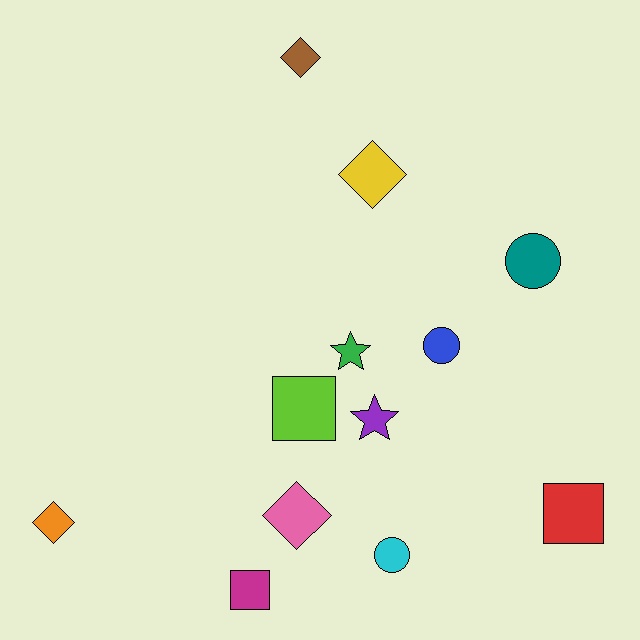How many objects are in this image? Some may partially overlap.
There are 12 objects.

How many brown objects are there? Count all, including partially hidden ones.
There is 1 brown object.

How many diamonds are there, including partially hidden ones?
There are 4 diamonds.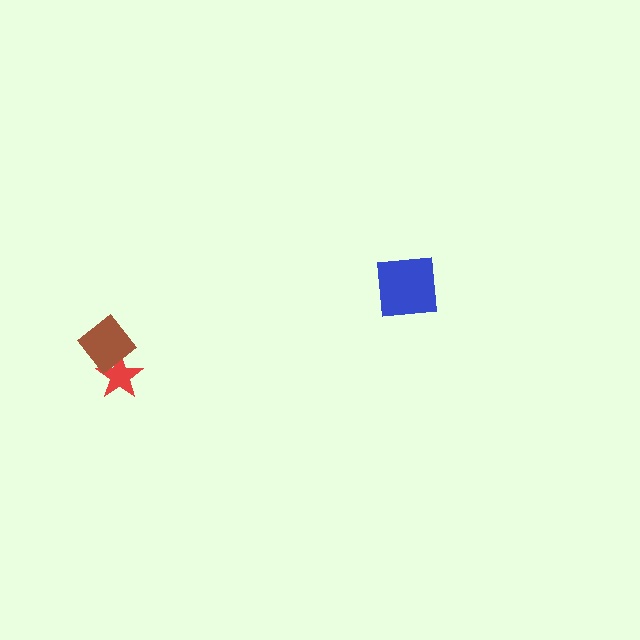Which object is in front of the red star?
The brown diamond is in front of the red star.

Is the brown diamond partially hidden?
No, no other shape covers it.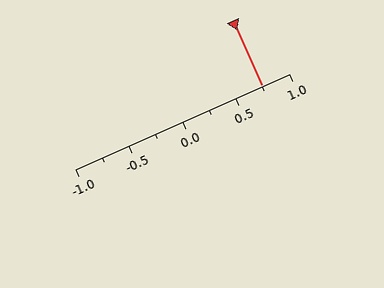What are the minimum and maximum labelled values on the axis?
The axis runs from -1.0 to 1.0.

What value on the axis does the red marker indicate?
The marker indicates approximately 0.75.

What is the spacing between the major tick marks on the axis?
The major ticks are spaced 0.5 apart.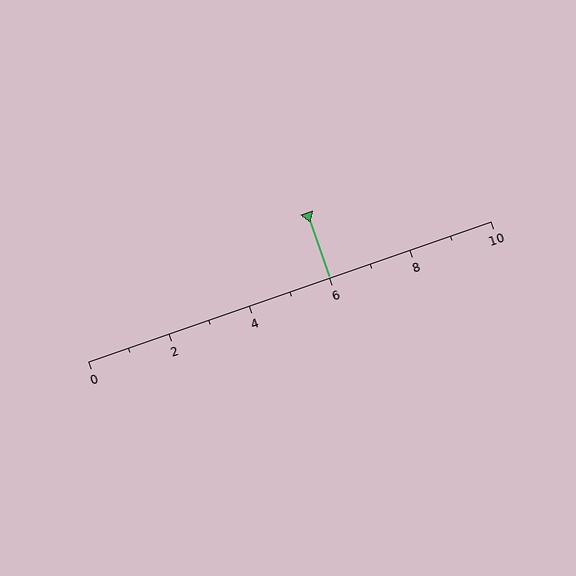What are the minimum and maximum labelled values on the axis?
The axis runs from 0 to 10.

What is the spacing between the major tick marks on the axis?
The major ticks are spaced 2 apart.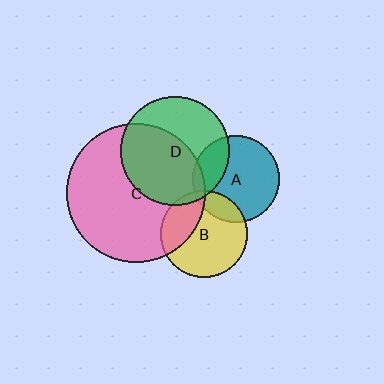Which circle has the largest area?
Circle C (pink).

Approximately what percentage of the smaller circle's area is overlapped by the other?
Approximately 25%.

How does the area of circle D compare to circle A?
Approximately 1.6 times.